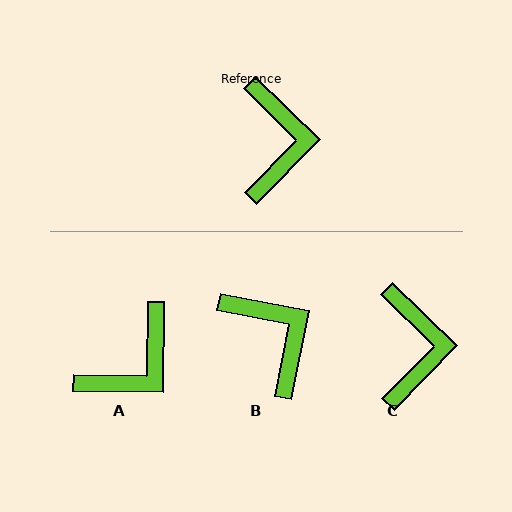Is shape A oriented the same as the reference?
No, it is off by about 47 degrees.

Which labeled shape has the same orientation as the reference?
C.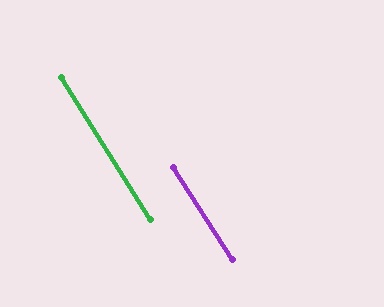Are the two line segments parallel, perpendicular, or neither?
Parallel — their directions differ by only 0.4°.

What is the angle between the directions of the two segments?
Approximately 0 degrees.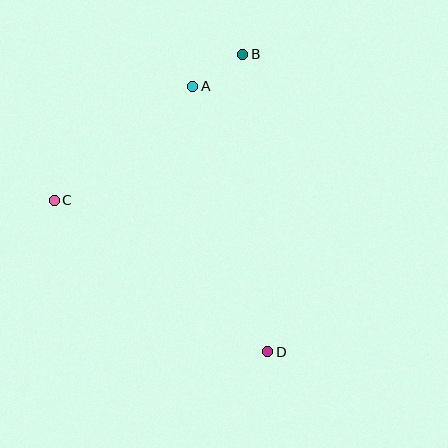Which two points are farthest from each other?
Points B and D are farthest from each other.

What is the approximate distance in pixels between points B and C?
The distance between B and C is approximately 238 pixels.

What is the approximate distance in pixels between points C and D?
The distance between C and D is approximately 262 pixels.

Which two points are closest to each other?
Points A and B are closest to each other.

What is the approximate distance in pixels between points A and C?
The distance between A and C is approximately 179 pixels.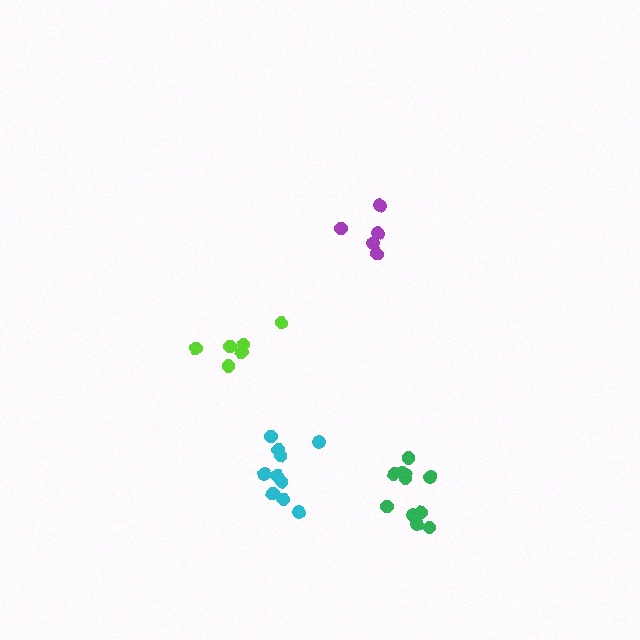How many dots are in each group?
Group 1: 11 dots, Group 2: 10 dots, Group 3: 5 dots, Group 4: 6 dots (32 total).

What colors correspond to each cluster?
The clusters are colored: green, cyan, purple, lime.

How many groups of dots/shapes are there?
There are 4 groups.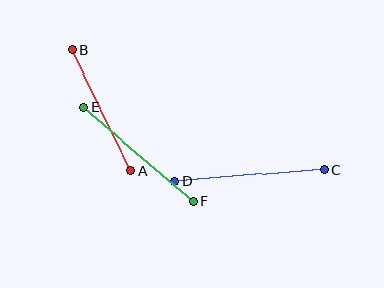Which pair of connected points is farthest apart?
Points C and D are farthest apart.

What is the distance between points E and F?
The distance is approximately 143 pixels.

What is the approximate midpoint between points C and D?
The midpoint is at approximately (249, 176) pixels.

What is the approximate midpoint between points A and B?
The midpoint is at approximately (101, 110) pixels.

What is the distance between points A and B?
The distance is approximately 134 pixels.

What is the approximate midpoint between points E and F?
The midpoint is at approximately (138, 154) pixels.